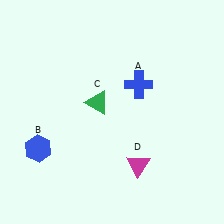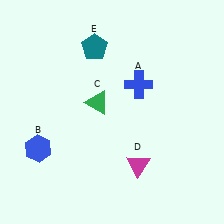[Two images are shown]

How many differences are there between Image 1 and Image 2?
There is 1 difference between the two images.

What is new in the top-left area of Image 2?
A teal pentagon (E) was added in the top-left area of Image 2.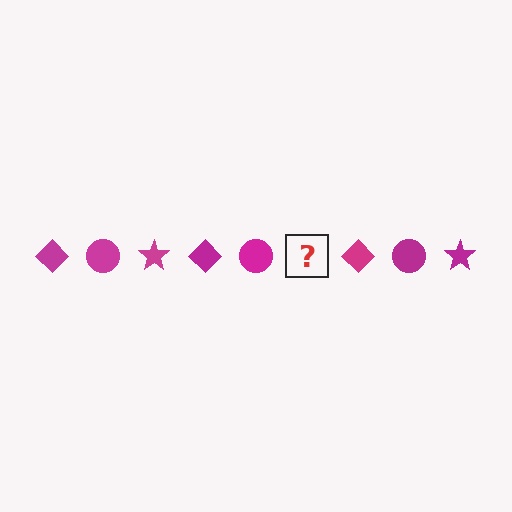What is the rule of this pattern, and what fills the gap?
The rule is that the pattern cycles through diamond, circle, star shapes in magenta. The gap should be filled with a magenta star.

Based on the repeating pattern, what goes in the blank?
The blank should be a magenta star.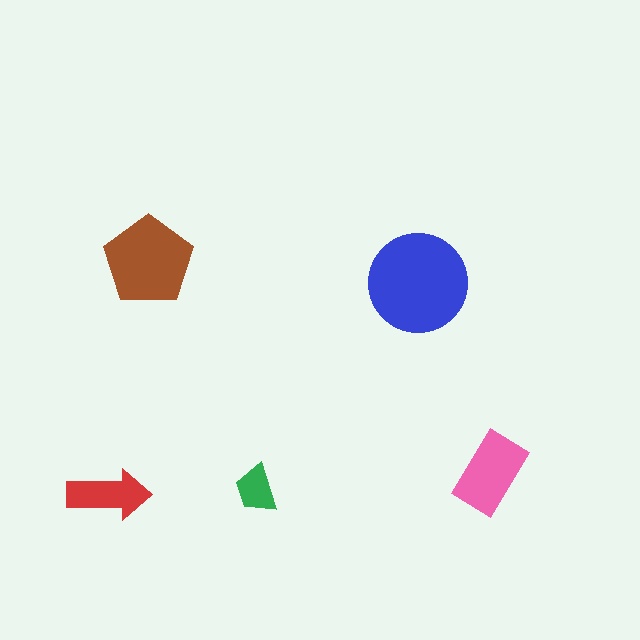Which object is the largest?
The blue circle.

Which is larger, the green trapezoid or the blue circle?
The blue circle.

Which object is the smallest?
The green trapezoid.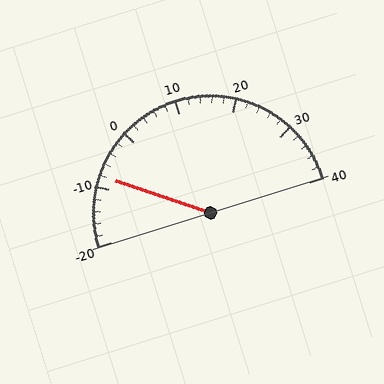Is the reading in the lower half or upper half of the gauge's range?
The reading is in the lower half of the range (-20 to 40).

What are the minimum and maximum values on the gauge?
The gauge ranges from -20 to 40.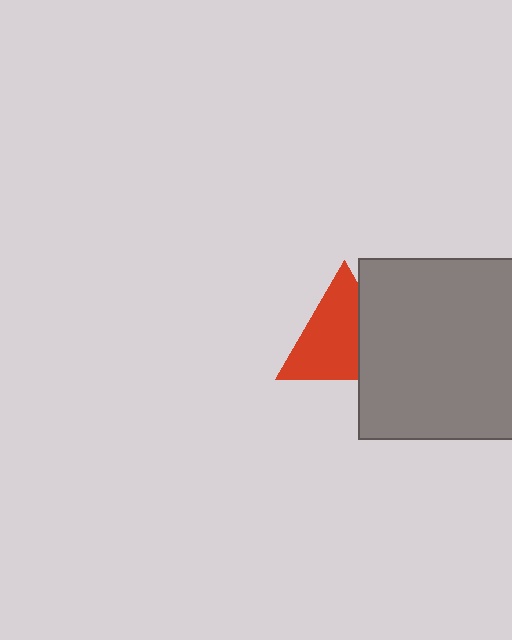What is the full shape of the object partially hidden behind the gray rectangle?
The partially hidden object is a red triangle.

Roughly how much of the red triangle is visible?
Most of it is visible (roughly 67%).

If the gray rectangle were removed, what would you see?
You would see the complete red triangle.